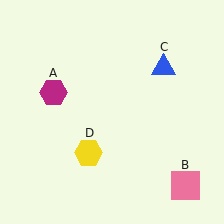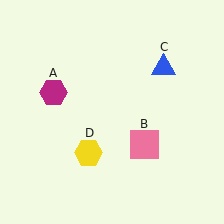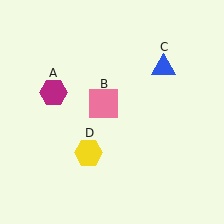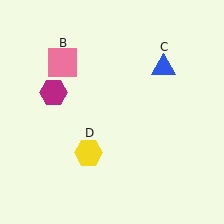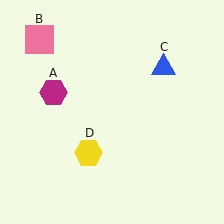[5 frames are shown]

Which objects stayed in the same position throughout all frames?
Magenta hexagon (object A) and blue triangle (object C) and yellow hexagon (object D) remained stationary.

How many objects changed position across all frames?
1 object changed position: pink square (object B).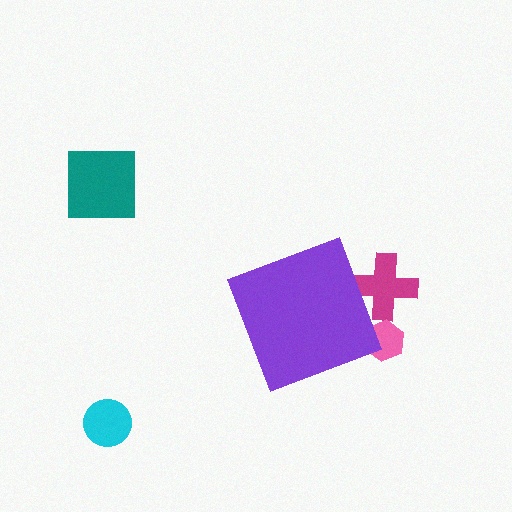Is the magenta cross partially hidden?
Yes, the magenta cross is partially hidden behind the purple diamond.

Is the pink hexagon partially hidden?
Yes, the pink hexagon is partially hidden behind the purple diamond.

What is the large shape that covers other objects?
A purple diamond.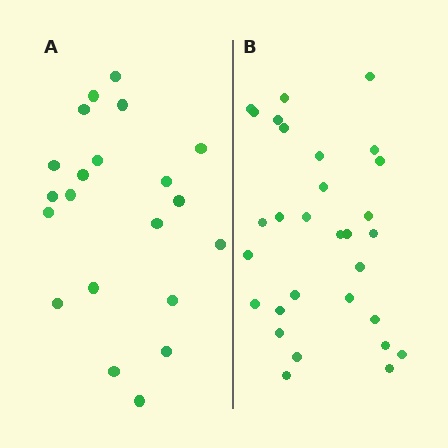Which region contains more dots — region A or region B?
Region B (the right region) has more dots.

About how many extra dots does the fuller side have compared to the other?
Region B has roughly 8 or so more dots than region A.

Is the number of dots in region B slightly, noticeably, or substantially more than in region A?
Region B has noticeably more, but not dramatically so. The ratio is roughly 1.4 to 1.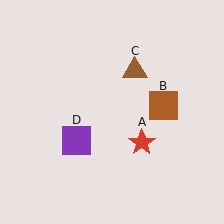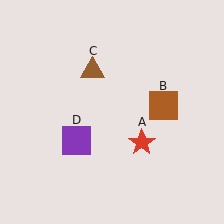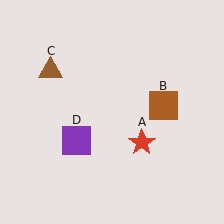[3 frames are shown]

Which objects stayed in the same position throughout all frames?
Red star (object A) and brown square (object B) and purple square (object D) remained stationary.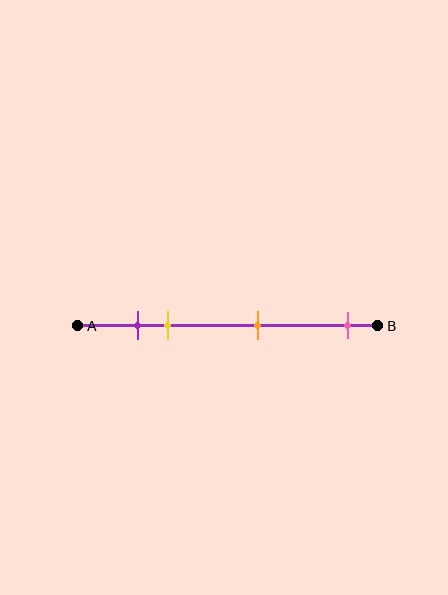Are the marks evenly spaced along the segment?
No, the marks are not evenly spaced.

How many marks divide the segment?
There are 4 marks dividing the segment.